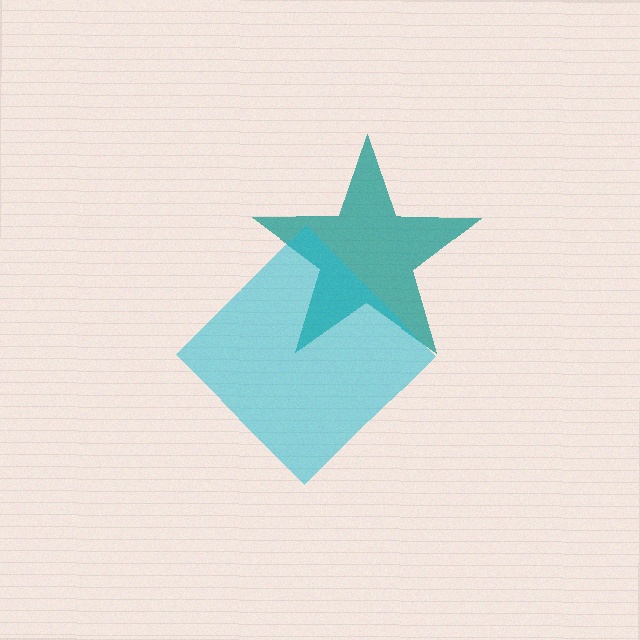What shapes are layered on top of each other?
The layered shapes are: a teal star, a cyan diamond.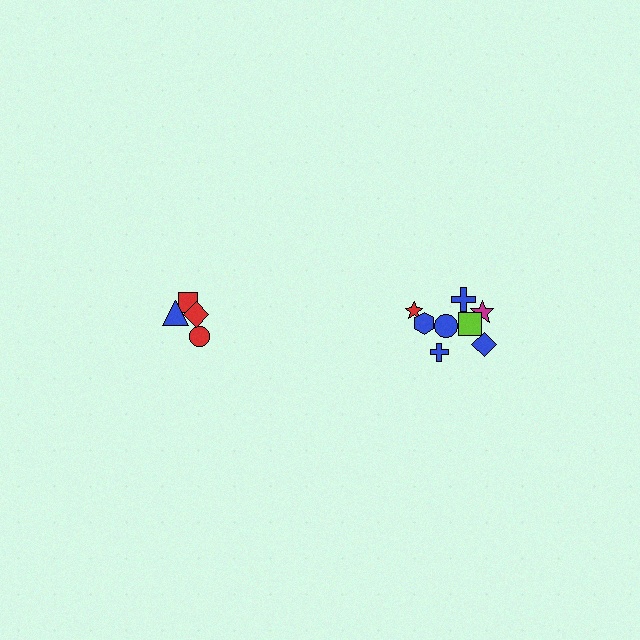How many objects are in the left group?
There are 4 objects.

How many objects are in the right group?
There are 8 objects.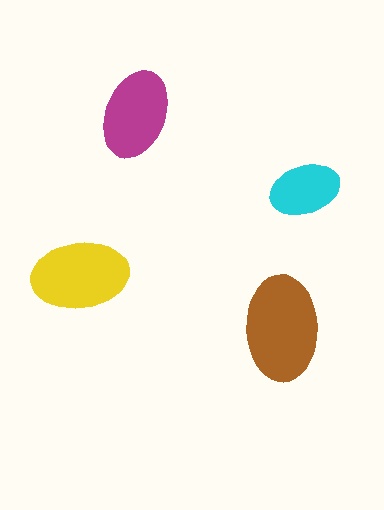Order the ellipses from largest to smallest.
the brown one, the yellow one, the magenta one, the cyan one.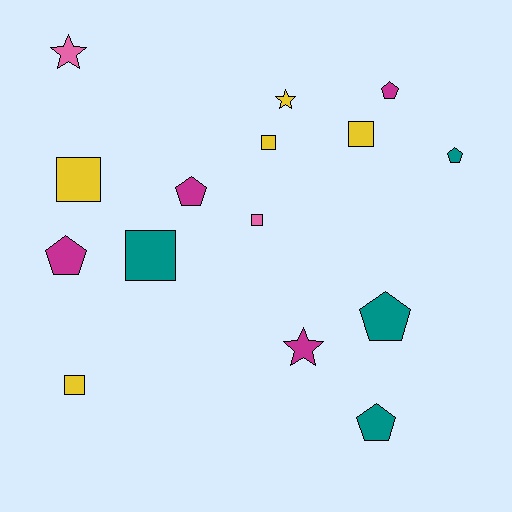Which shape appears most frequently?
Square, with 6 objects.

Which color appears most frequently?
Yellow, with 5 objects.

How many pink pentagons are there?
There are no pink pentagons.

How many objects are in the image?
There are 15 objects.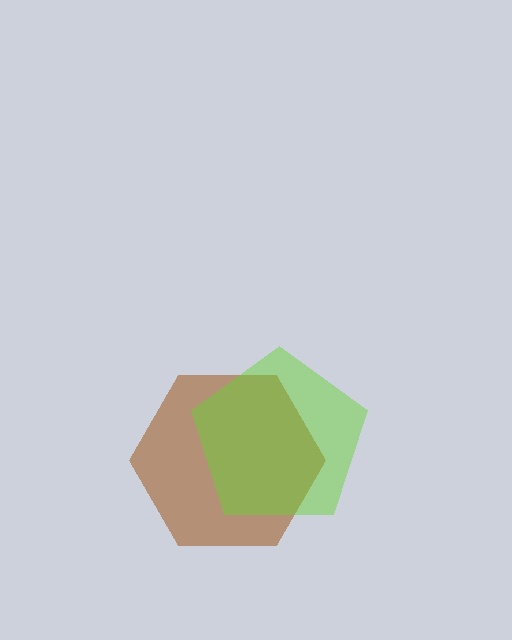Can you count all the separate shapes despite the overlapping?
Yes, there are 2 separate shapes.